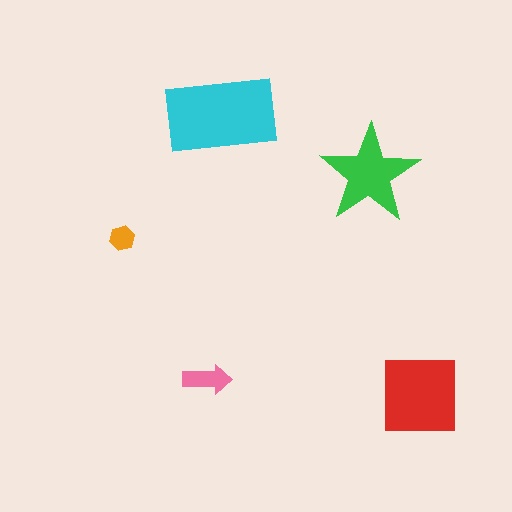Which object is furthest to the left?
The orange hexagon is leftmost.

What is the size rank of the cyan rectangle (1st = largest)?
1st.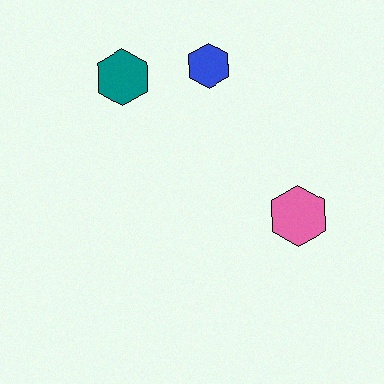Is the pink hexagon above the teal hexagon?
No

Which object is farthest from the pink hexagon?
The teal hexagon is farthest from the pink hexagon.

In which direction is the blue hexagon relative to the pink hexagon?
The blue hexagon is above the pink hexagon.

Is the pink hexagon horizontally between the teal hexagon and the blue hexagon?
No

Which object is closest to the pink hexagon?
The blue hexagon is closest to the pink hexagon.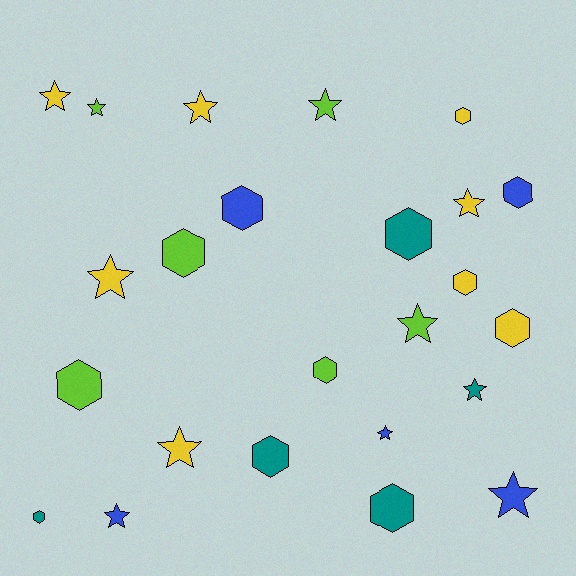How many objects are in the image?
There are 24 objects.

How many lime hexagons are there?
There are 3 lime hexagons.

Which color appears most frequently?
Yellow, with 8 objects.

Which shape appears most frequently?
Star, with 12 objects.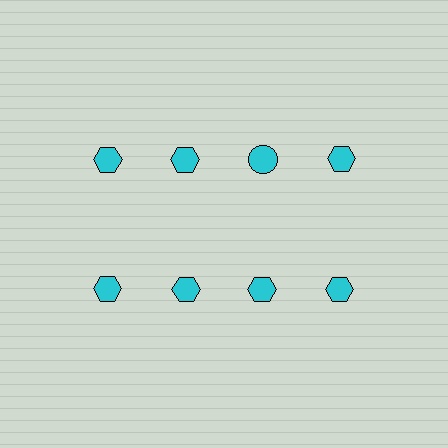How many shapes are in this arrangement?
There are 8 shapes arranged in a grid pattern.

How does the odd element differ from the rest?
It has a different shape: circle instead of hexagon.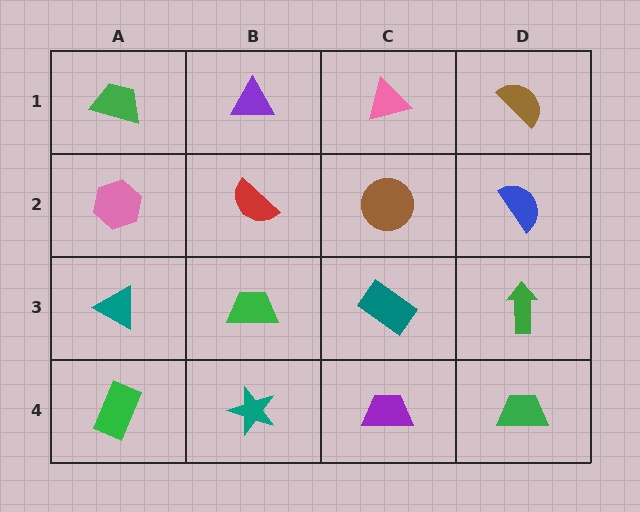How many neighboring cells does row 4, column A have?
2.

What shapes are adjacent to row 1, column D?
A blue semicircle (row 2, column D), a pink triangle (row 1, column C).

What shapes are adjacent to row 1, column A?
A pink hexagon (row 2, column A), a purple triangle (row 1, column B).